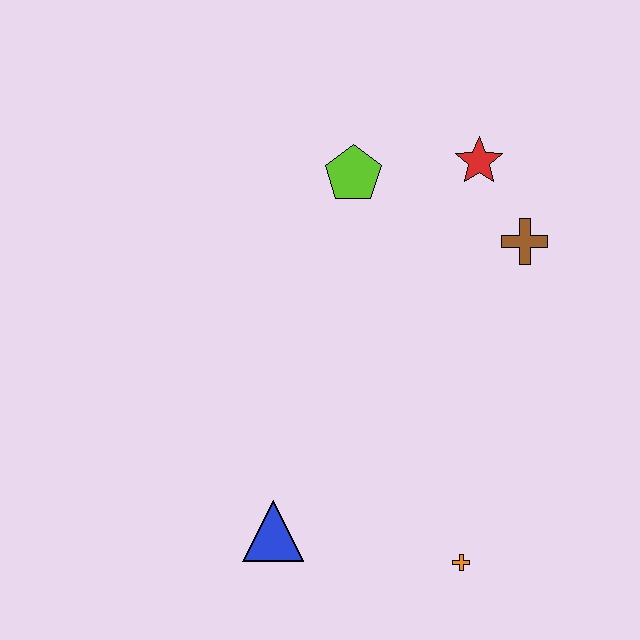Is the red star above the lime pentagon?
Yes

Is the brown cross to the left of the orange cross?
No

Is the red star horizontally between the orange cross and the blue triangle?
No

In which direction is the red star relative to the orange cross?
The red star is above the orange cross.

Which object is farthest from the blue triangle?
The red star is farthest from the blue triangle.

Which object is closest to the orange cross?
The blue triangle is closest to the orange cross.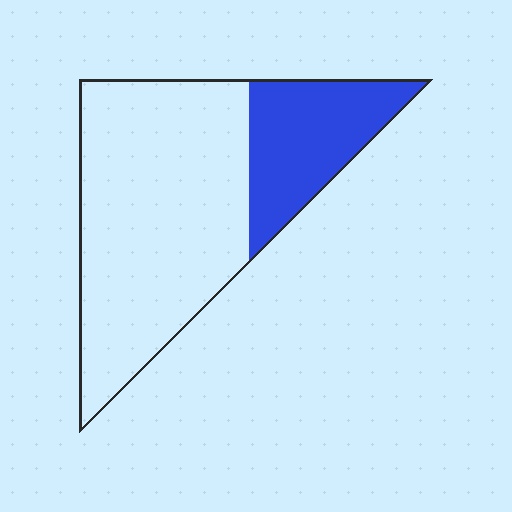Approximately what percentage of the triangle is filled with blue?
Approximately 25%.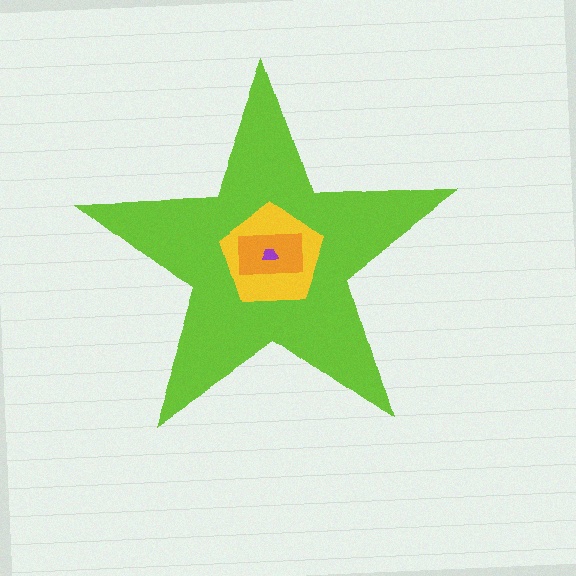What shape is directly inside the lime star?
The yellow pentagon.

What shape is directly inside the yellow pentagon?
The orange rectangle.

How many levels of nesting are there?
4.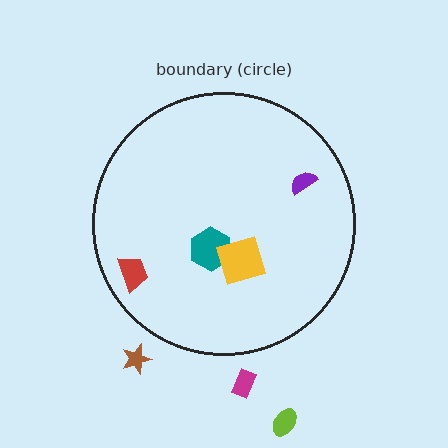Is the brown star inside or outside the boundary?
Outside.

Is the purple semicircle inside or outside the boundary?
Inside.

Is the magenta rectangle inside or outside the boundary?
Outside.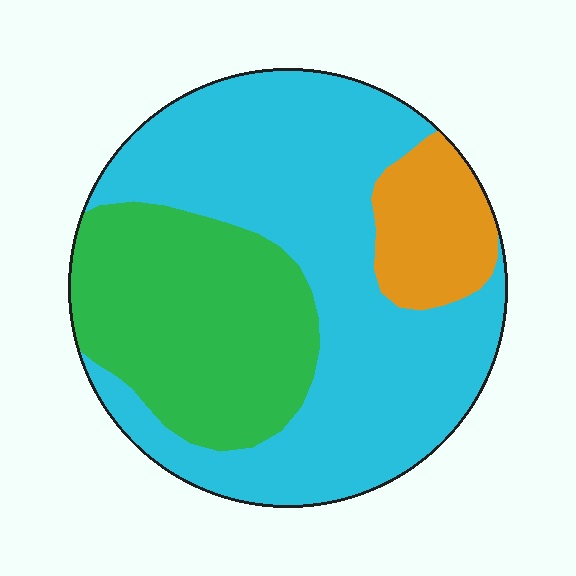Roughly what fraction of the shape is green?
Green takes up about one third (1/3) of the shape.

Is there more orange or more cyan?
Cyan.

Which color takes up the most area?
Cyan, at roughly 60%.